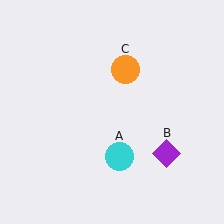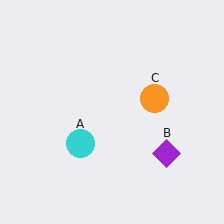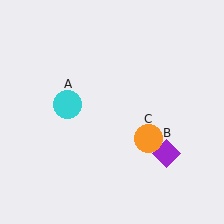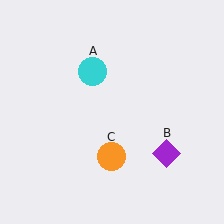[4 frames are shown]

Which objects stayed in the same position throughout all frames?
Purple diamond (object B) remained stationary.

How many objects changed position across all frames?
2 objects changed position: cyan circle (object A), orange circle (object C).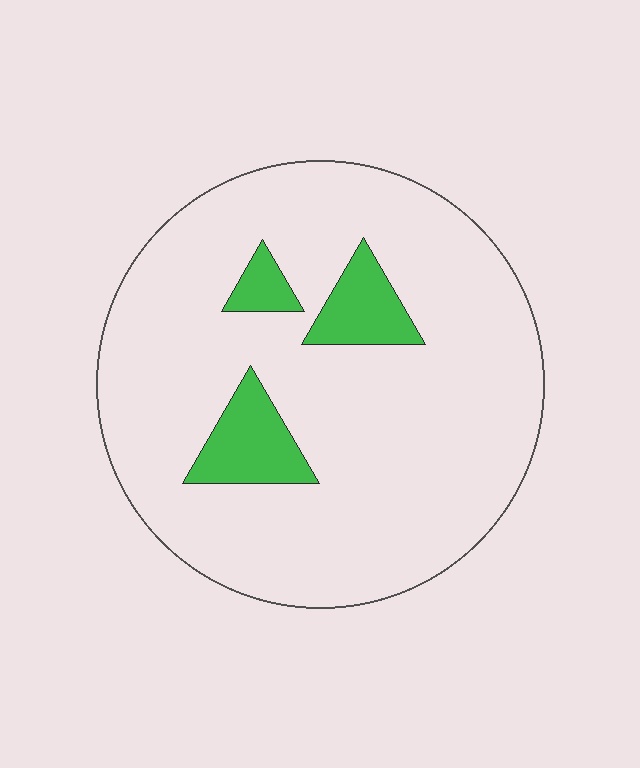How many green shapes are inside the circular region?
3.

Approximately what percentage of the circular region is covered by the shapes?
Approximately 10%.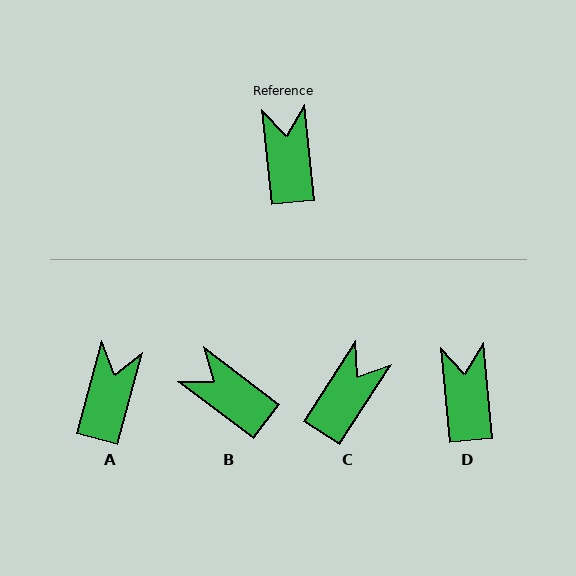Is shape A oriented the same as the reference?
No, it is off by about 21 degrees.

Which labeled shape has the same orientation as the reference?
D.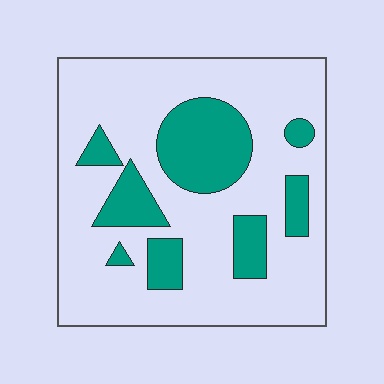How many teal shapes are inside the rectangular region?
8.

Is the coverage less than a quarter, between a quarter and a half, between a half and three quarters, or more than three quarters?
Less than a quarter.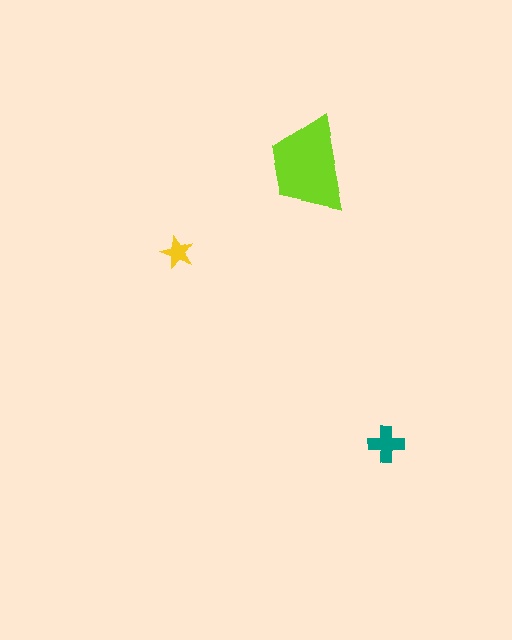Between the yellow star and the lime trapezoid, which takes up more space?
The lime trapezoid.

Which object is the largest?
The lime trapezoid.